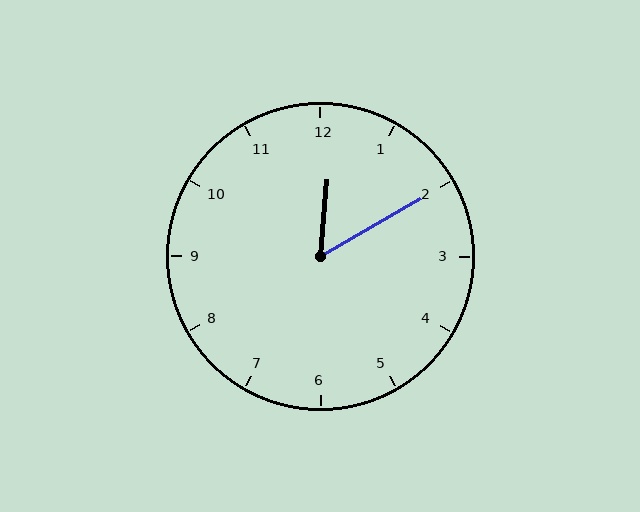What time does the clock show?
12:10.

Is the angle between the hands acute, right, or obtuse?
It is acute.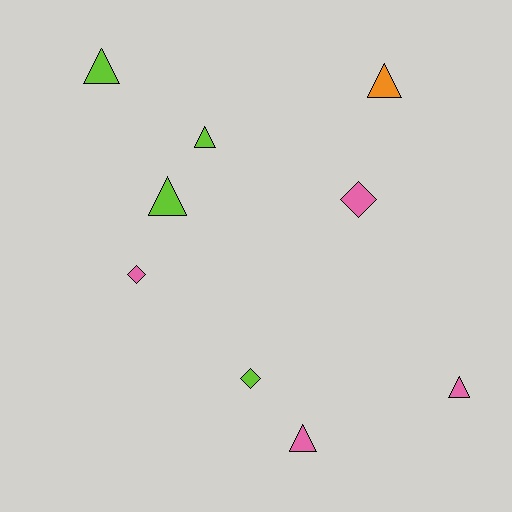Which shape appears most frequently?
Triangle, with 6 objects.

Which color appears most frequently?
Pink, with 4 objects.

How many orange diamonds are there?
There are no orange diamonds.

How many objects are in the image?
There are 9 objects.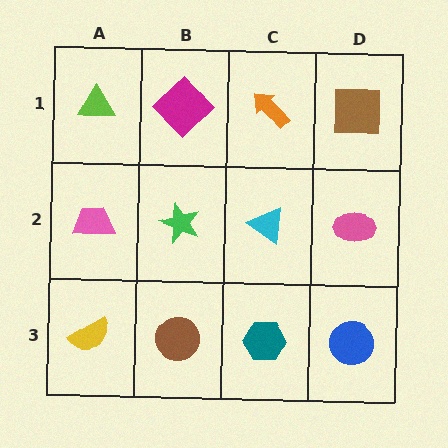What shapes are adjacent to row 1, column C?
A cyan triangle (row 2, column C), a magenta diamond (row 1, column B), a brown square (row 1, column D).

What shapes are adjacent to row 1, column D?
A pink ellipse (row 2, column D), an orange arrow (row 1, column C).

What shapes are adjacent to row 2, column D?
A brown square (row 1, column D), a blue circle (row 3, column D), a cyan triangle (row 2, column C).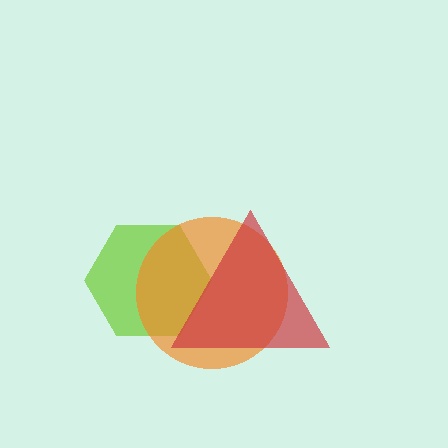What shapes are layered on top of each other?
The layered shapes are: a lime hexagon, an orange circle, a red triangle.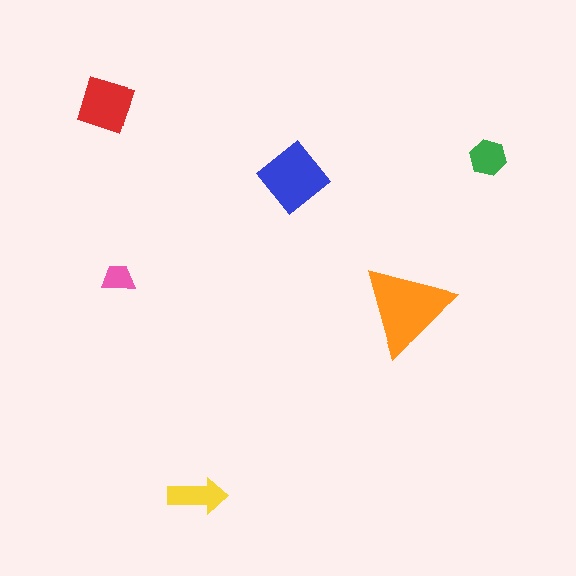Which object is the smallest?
The pink trapezoid.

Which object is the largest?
The orange triangle.